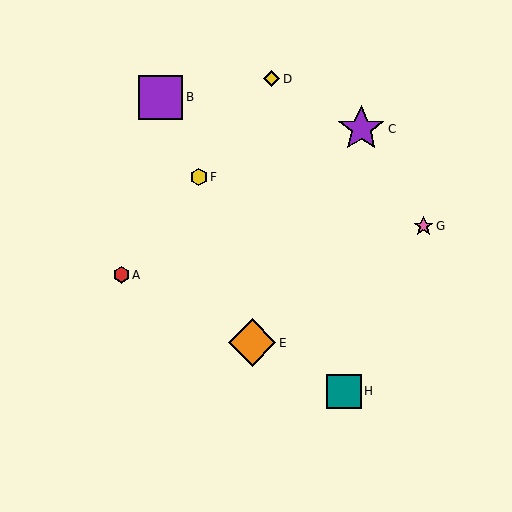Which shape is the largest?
The orange diamond (labeled E) is the largest.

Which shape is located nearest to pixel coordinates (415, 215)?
The pink star (labeled G) at (423, 226) is nearest to that location.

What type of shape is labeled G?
Shape G is a pink star.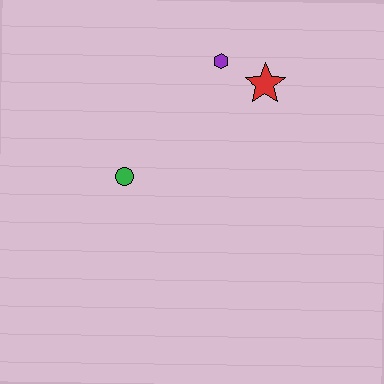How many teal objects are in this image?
There are no teal objects.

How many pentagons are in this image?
There are no pentagons.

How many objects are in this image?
There are 3 objects.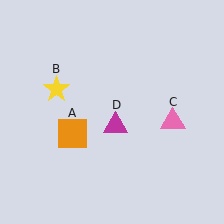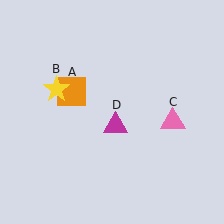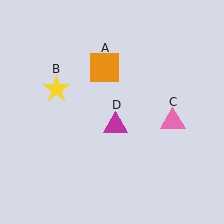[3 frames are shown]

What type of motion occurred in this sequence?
The orange square (object A) rotated clockwise around the center of the scene.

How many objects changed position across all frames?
1 object changed position: orange square (object A).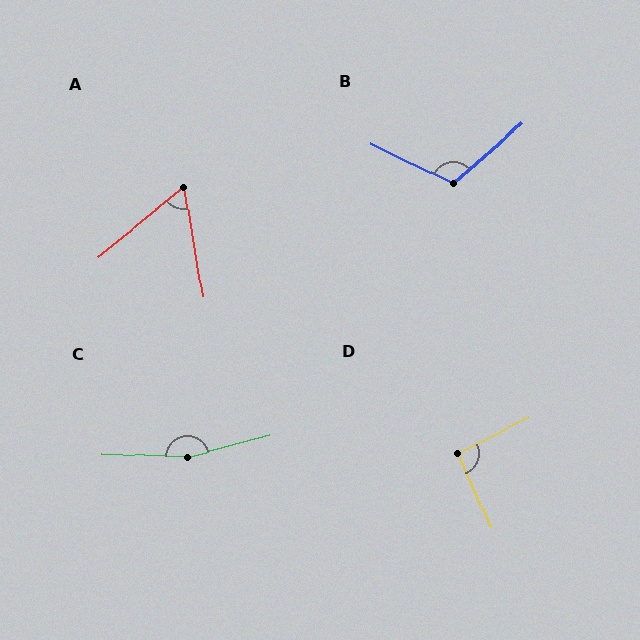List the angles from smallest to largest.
A (60°), D (93°), B (114°), C (163°).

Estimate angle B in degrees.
Approximately 114 degrees.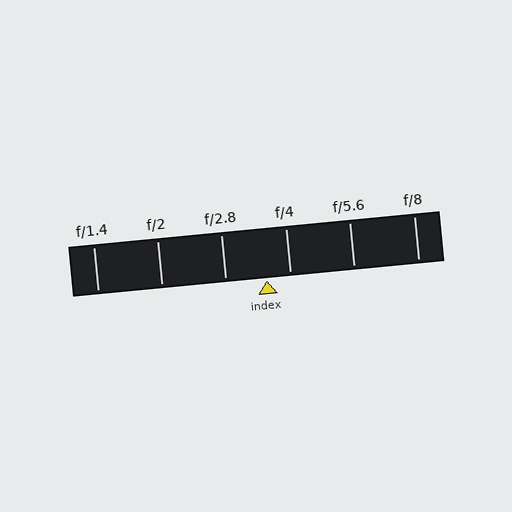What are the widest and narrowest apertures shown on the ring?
The widest aperture shown is f/1.4 and the narrowest is f/8.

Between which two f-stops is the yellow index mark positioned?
The index mark is between f/2.8 and f/4.